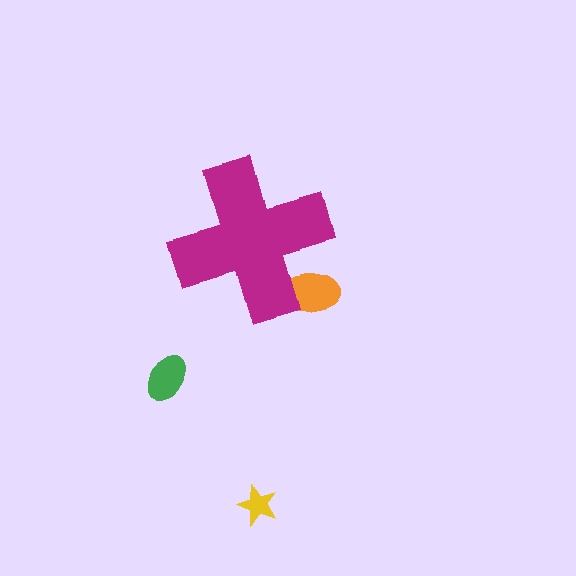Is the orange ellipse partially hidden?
Yes, the orange ellipse is partially hidden behind the magenta cross.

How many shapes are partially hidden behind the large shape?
1 shape is partially hidden.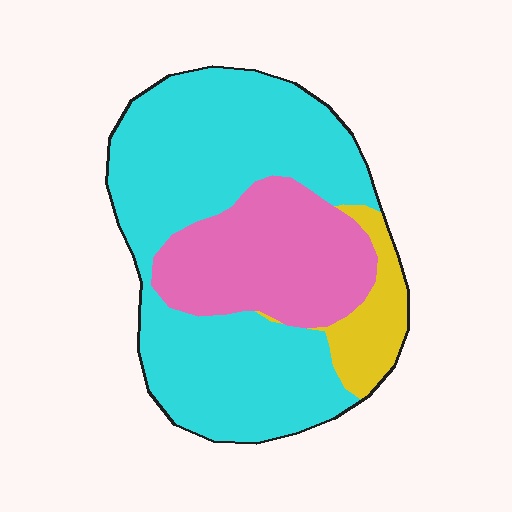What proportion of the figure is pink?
Pink covers around 25% of the figure.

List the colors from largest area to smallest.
From largest to smallest: cyan, pink, yellow.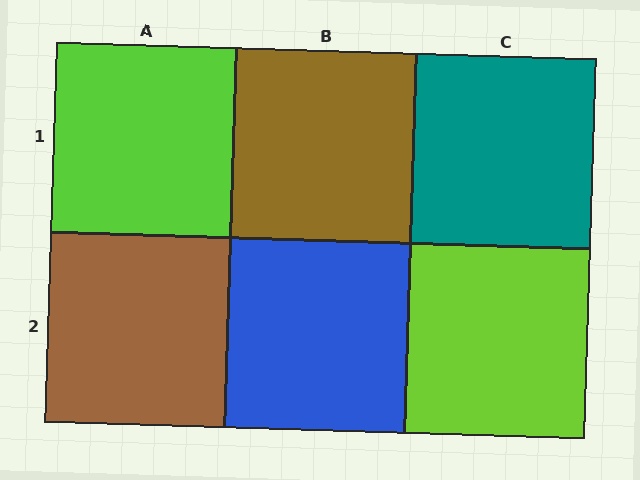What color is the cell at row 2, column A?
Brown.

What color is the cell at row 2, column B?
Blue.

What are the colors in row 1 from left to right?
Lime, brown, teal.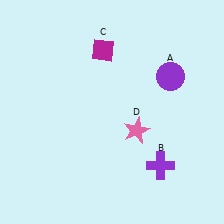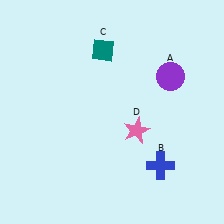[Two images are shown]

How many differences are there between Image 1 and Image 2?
There are 2 differences between the two images.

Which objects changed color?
B changed from purple to blue. C changed from magenta to teal.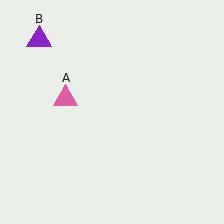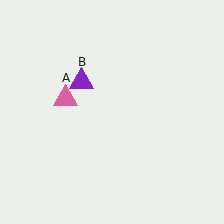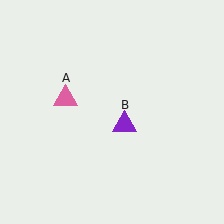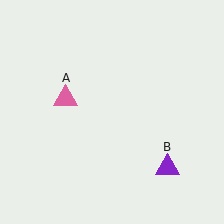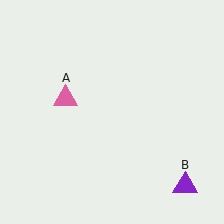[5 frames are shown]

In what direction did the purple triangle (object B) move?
The purple triangle (object B) moved down and to the right.